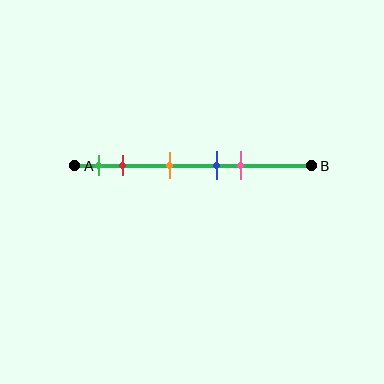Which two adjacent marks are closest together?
The blue and pink marks are the closest adjacent pair.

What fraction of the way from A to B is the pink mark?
The pink mark is approximately 70% (0.7) of the way from A to B.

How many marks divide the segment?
There are 5 marks dividing the segment.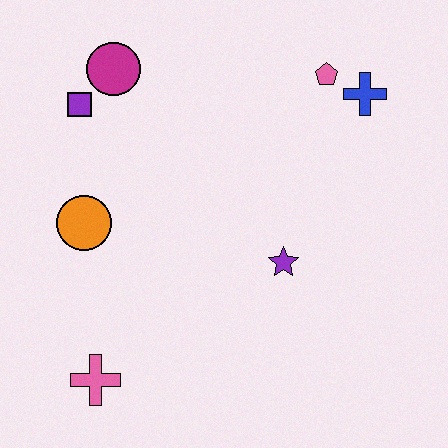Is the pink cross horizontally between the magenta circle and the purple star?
No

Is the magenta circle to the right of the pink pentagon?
No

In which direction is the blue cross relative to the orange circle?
The blue cross is to the right of the orange circle.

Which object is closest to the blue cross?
The pink pentagon is closest to the blue cross.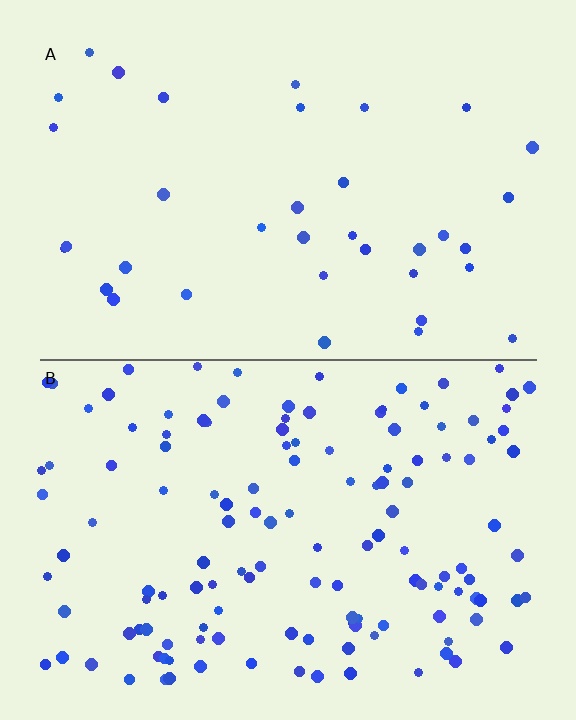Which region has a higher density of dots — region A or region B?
B (the bottom).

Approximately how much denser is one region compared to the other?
Approximately 3.8× — region B over region A.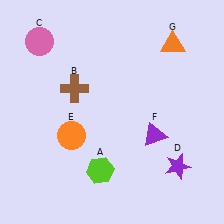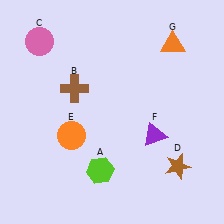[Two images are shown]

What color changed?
The star (D) changed from purple in Image 1 to brown in Image 2.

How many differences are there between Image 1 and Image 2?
There is 1 difference between the two images.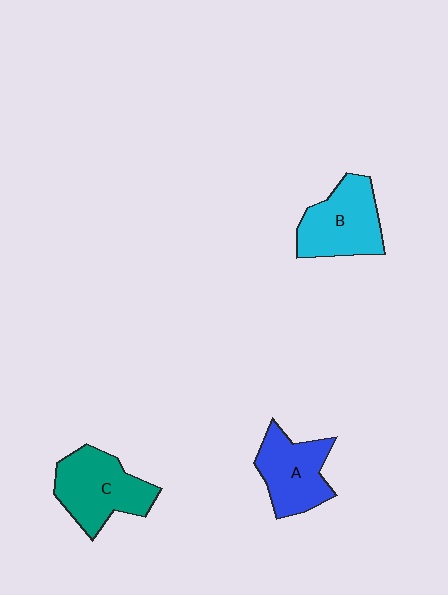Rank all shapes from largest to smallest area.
From largest to smallest: C (teal), B (cyan), A (blue).